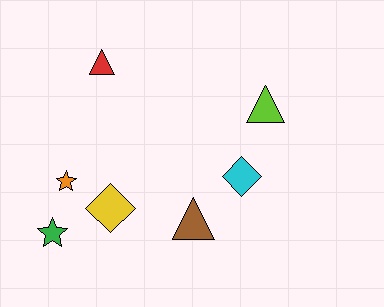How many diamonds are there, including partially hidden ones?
There are 2 diamonds.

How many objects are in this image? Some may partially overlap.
There are 7 objects.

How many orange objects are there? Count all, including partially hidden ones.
There is 1 orange object.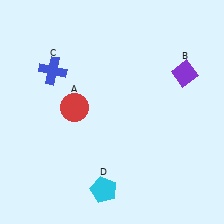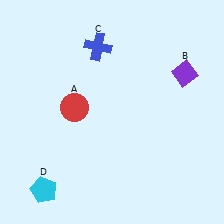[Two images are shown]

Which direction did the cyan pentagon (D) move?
The cyan pentagon (D) moved left.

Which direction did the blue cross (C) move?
The blue cross (C) moved right.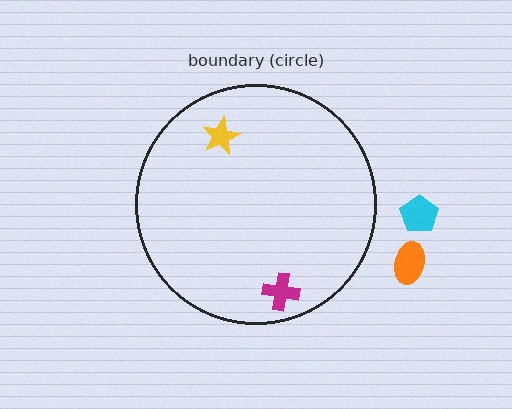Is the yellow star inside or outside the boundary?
Inside.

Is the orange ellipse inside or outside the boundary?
Outside.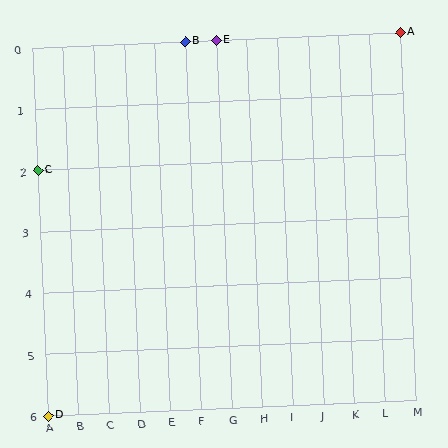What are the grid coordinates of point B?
Point B is at grid coordinates (F, 0).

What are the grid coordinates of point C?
Point C is at grid coordinates (A, 2).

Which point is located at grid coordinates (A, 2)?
Point C is at (A, 2).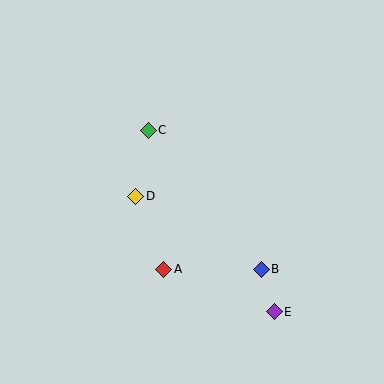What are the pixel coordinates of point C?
Point C is at (148, 130).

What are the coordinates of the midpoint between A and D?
The midpoint between A and D is at (150, 233).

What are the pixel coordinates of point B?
Point B is at (261, 269).